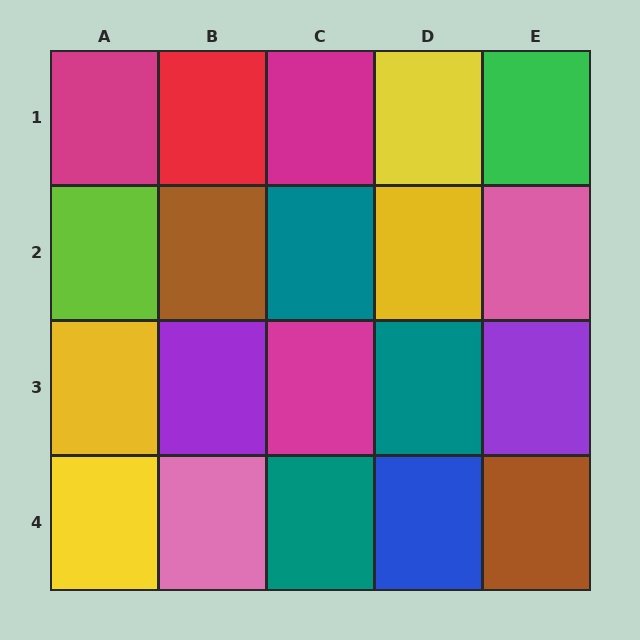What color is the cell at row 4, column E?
Brown.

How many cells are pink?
2 cells are pink.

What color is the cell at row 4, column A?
Yellow.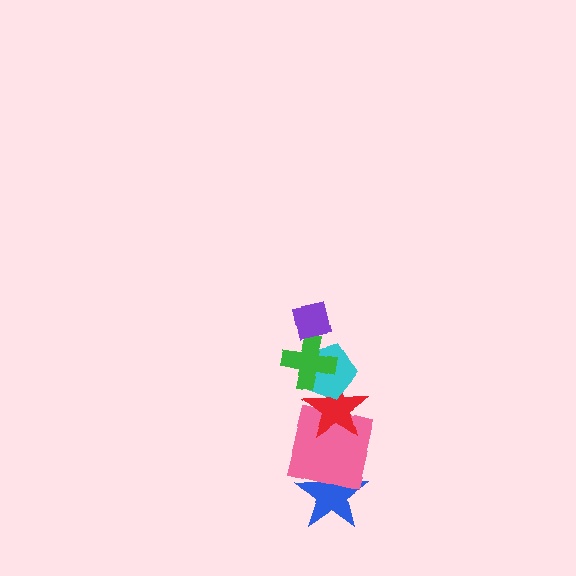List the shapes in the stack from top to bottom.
From top to bottom: the purple square, the green cross, the cyan pentagon, the red star, the pink square, the blue star.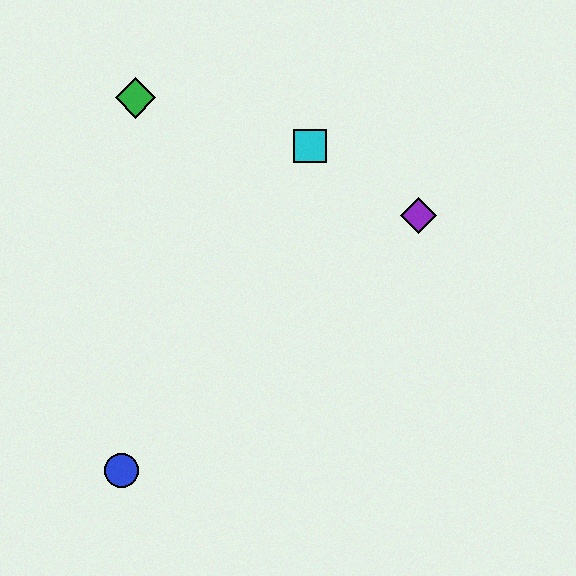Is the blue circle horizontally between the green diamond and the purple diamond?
No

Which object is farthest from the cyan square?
The blue circle is farthest from the cyan square.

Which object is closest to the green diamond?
The cyan square is closest to the green diamond.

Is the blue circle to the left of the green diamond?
Yes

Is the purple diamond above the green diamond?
No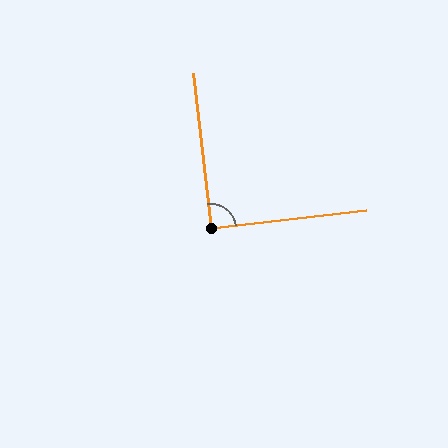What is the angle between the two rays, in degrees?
Approximately 90 degrees.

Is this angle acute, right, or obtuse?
It is approximately a right angle.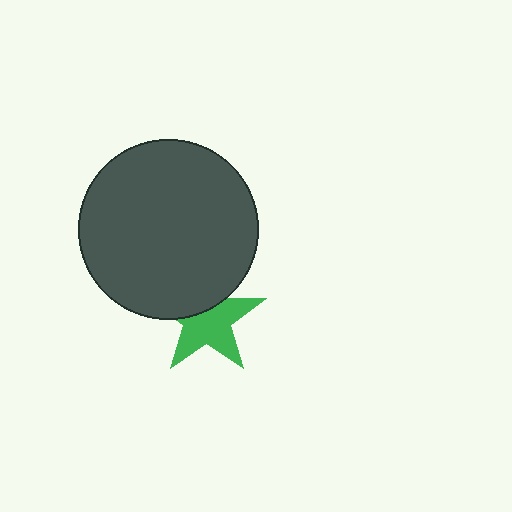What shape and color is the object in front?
The object in front is a dark gray circle.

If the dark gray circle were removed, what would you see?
You would see the complete green star.